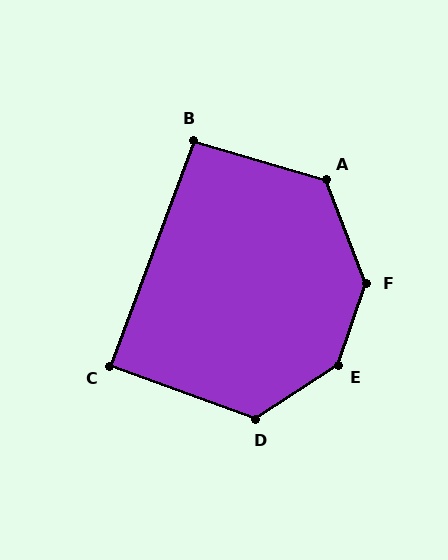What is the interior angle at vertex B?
Approximately 94 degrees (approximately right).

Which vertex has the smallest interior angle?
C, at approximately 90 degrees.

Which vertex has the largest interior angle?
E, at approximately 142 degrees.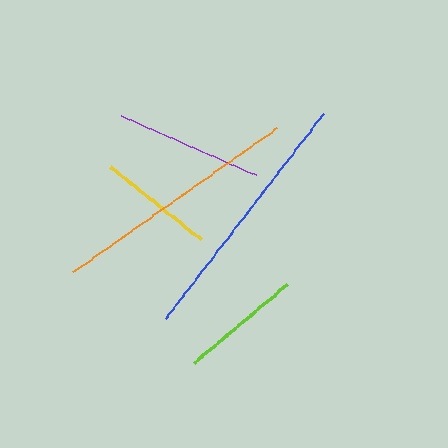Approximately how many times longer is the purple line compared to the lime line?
The purple line is approximately 1.2 times the length of the lime line.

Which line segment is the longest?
The blue line is the longest at approximately 259 pixels.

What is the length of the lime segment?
The lime segment is approximately 122 pixels long.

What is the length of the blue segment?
The blue segment is approximately 259 pixels long.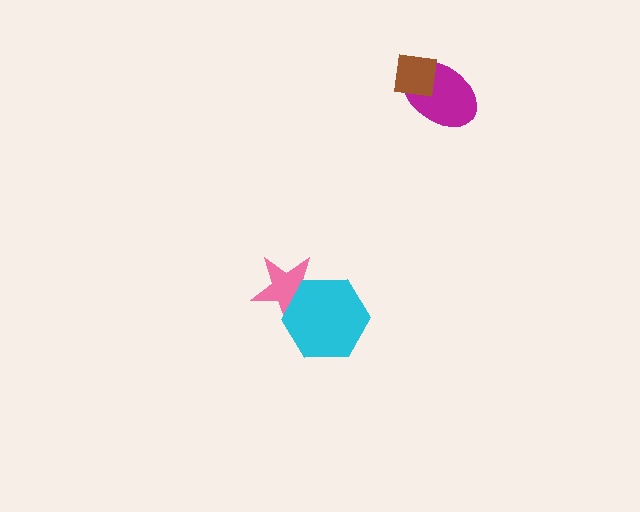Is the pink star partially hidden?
Yes, it is partially covered by another shape.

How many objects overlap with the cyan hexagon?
1 object overlaps with the cyan hexagon.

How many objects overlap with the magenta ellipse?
1 object overlaps with the magenta ellipse.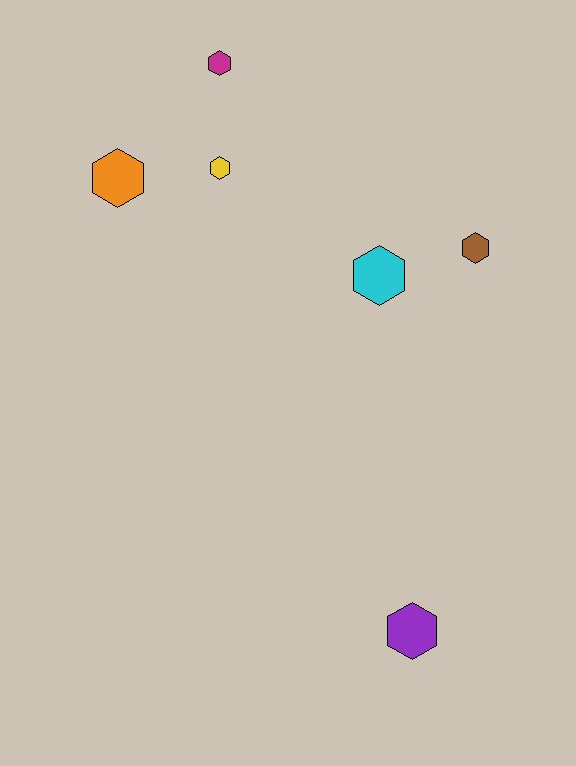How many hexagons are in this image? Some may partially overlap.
There are 6 hexagons.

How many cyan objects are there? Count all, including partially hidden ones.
There is 1 cyan object.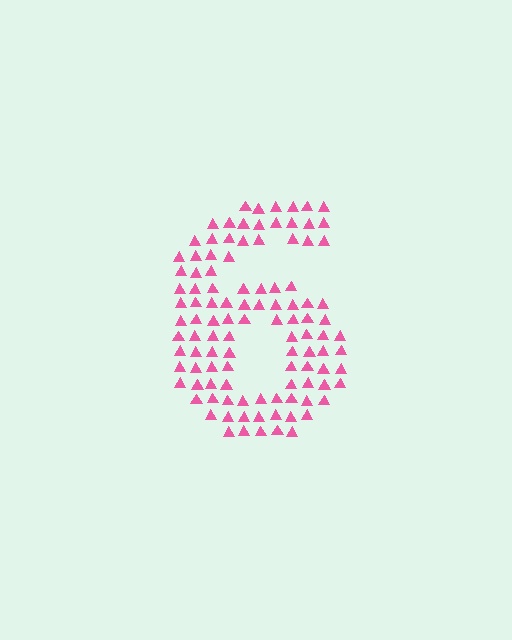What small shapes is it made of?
It is made of small triangles.